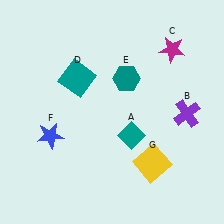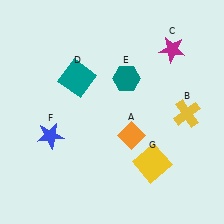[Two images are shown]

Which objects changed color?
A changed from teal to orange. B changed from purple to yellow.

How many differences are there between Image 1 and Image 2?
There are 2 differences between the two images.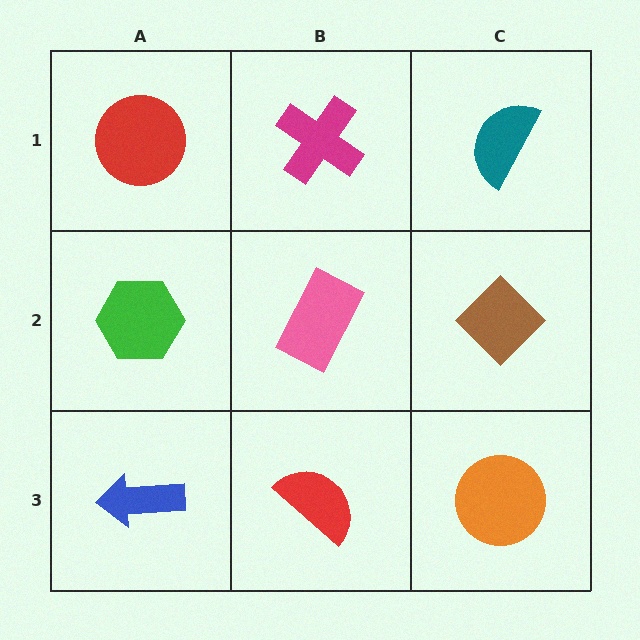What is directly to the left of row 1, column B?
A red circle.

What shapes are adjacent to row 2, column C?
A teal semicircle (row 1, column C), an orange circle (row 3, column C), a pink rectangle (row 2, column B).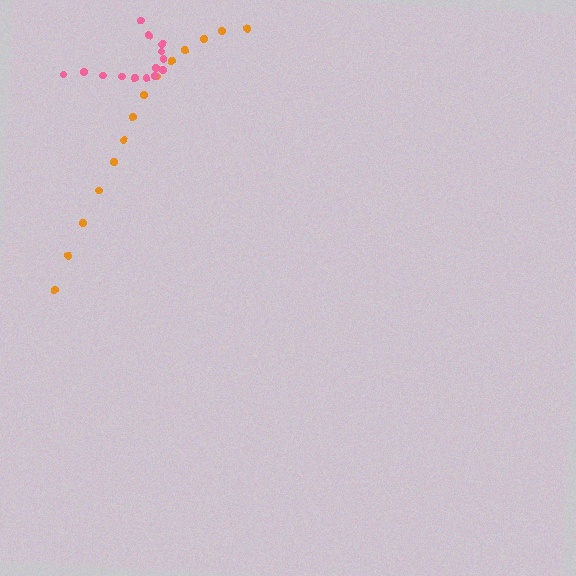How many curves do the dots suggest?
There are 2 distinct paths.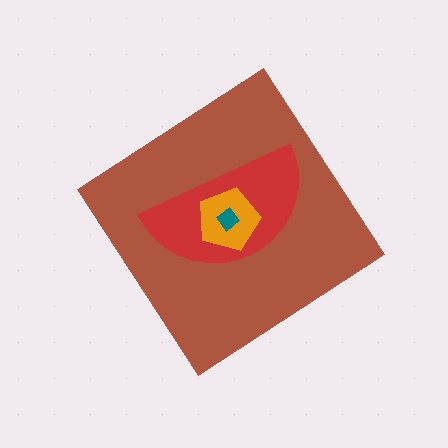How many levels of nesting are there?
4.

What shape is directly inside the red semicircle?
The orange pentagon.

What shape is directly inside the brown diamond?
The red semicircle.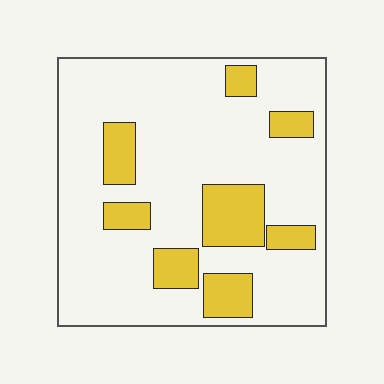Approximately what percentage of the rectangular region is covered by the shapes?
Approximately 20%.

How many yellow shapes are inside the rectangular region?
8.